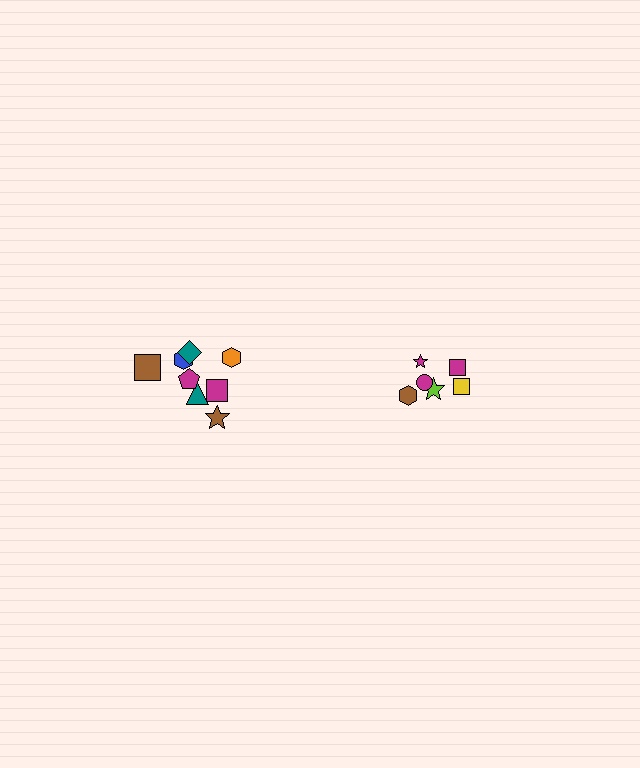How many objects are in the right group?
There are 6 objects.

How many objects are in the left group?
There are 8 objects.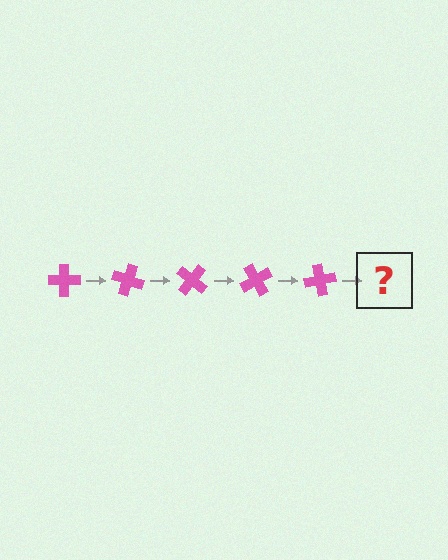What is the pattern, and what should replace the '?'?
The pattern is that the cross rotates 20 degrees each step. The '?' should be a pink cross rotated 100 degrees.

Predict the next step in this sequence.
The next step is a pink cross rotated 100 degrees.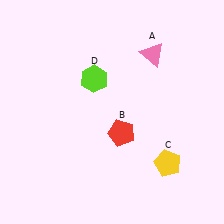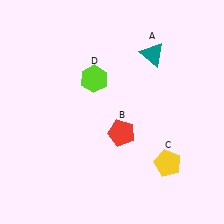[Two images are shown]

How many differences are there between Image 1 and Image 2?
There is 1 difference between the two images.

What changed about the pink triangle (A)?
In Image 1, A is pink. In Image 2, it changed to teal.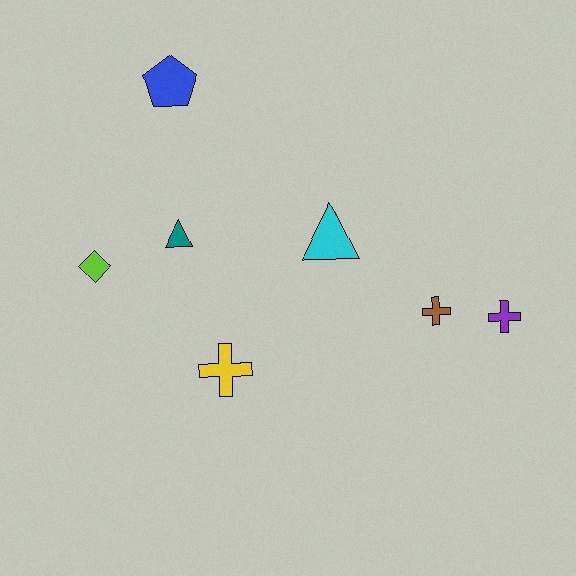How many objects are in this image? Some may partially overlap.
There are 7 objects.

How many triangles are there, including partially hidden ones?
There are 2 triangles.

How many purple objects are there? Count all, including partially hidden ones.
There is 1 purple object.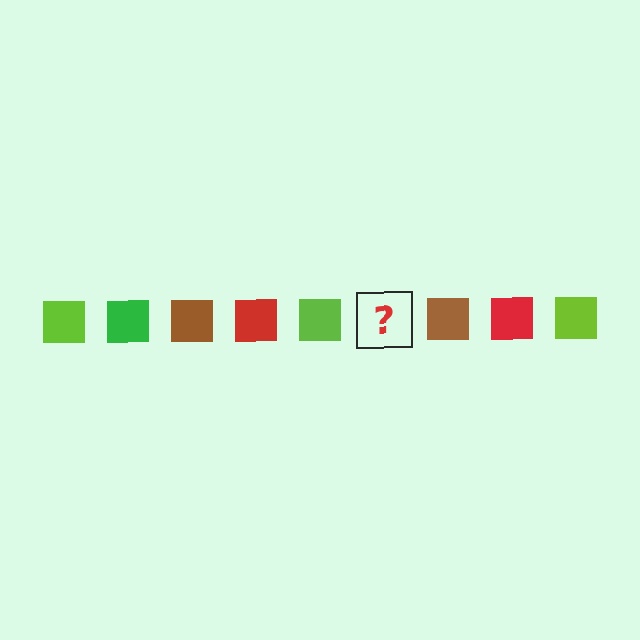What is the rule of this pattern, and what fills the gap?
The rule is that the pattern cycles through lime, green, brown, red squares. The gap should be filled with a green square.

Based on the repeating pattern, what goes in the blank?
The blank should be a green square.